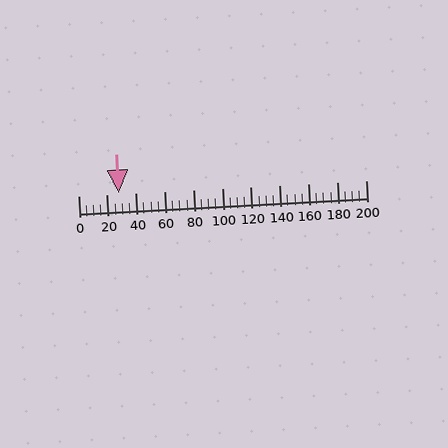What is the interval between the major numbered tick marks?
The major tick marks are spaced 20 units apart.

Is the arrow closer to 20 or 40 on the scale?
The arrow is closer to 20.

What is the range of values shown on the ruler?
The ruler shows values from 0 to 200.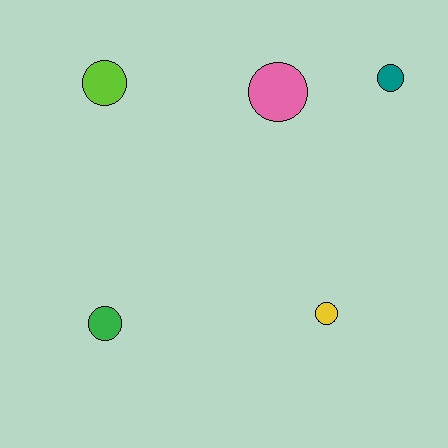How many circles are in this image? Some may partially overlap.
There are 5 circles.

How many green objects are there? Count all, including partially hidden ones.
There is 1 green object.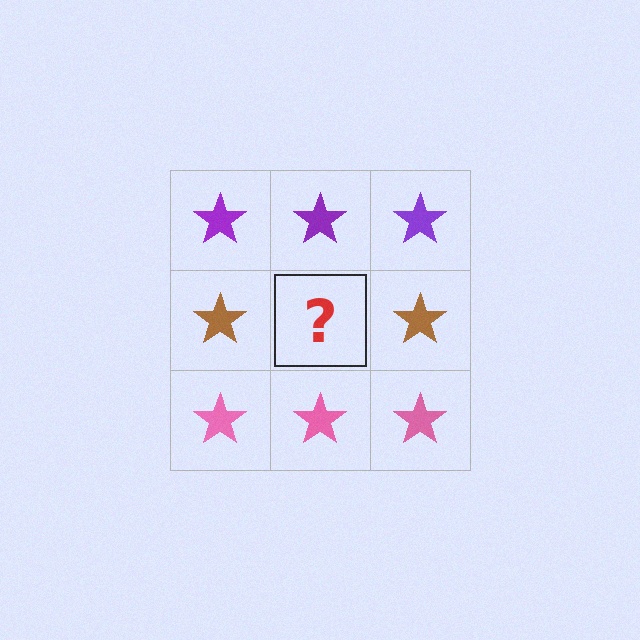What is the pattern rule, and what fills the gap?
The rule is that each row has a consistent color. The gap should be filled with a brown star.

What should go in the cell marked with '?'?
The missing cell should contain a brown star.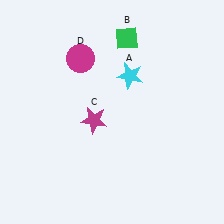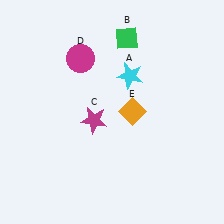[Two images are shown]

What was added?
An orange diamond (E) was added in Image 2.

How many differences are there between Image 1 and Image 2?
There is 1 difference between the two images.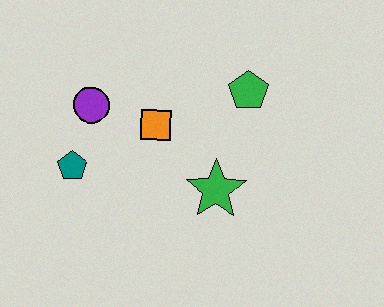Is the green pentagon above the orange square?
Yes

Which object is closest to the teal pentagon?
The purple circle is closest to the teal pentagon.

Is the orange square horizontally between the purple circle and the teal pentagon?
No